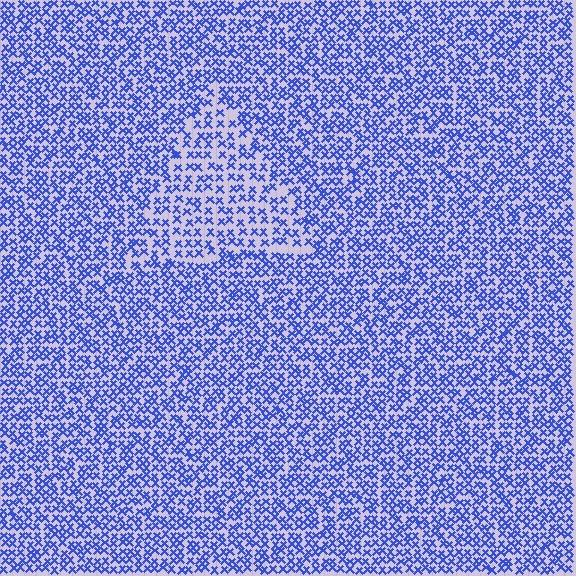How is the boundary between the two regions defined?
The boundary is defined by a change in element density (approximately 1.6x ratio). All elements are the same color, size, and shape.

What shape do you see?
I see a triangle.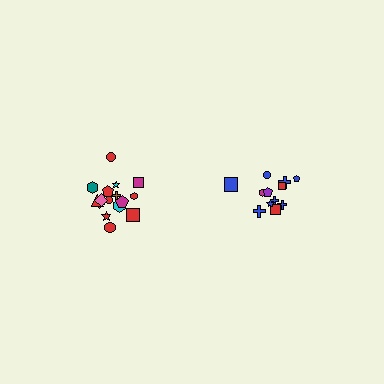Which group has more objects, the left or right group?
The left group.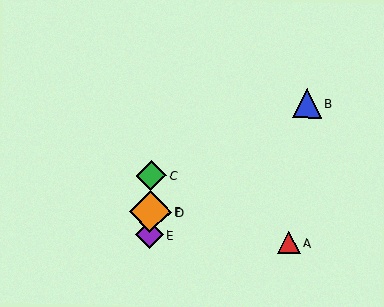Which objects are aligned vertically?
Objects C, D, E, F are aligned vertically.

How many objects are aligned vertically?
4 objects (C, D, E, F) are aligned vertically.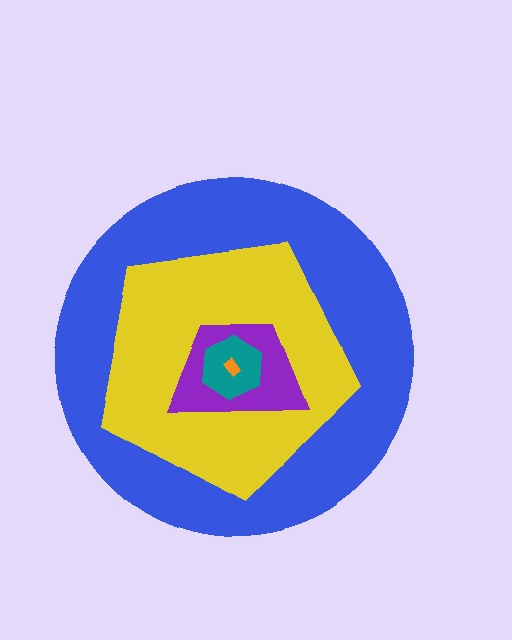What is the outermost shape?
The blue circle.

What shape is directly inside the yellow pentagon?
The purple trapezoid.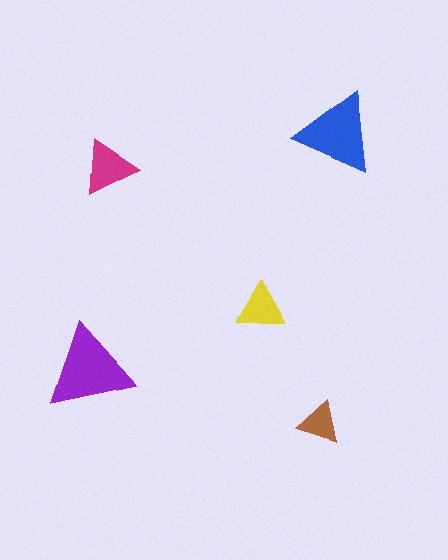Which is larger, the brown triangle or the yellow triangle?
The yellow one.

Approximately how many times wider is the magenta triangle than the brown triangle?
About 1.5 times wider.